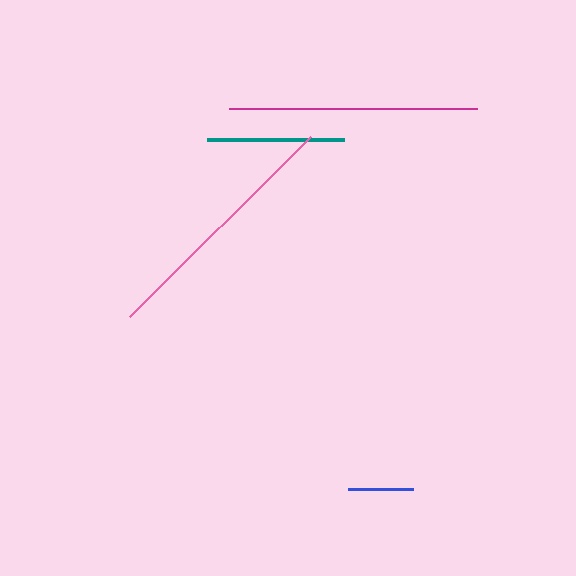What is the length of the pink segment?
The pink segment is approximately 256 pixels long.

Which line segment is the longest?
The pink line is the longest at approximately 256 pixels.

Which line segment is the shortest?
The blue line is the shortest at approximately 66 pixels.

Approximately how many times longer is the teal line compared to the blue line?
The teal line is approximately 2.1 times the length of the blue line.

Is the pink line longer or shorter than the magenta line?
The pink line is longer than the magenta line.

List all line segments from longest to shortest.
From longest to shortest: pink, magenta, teal, blue.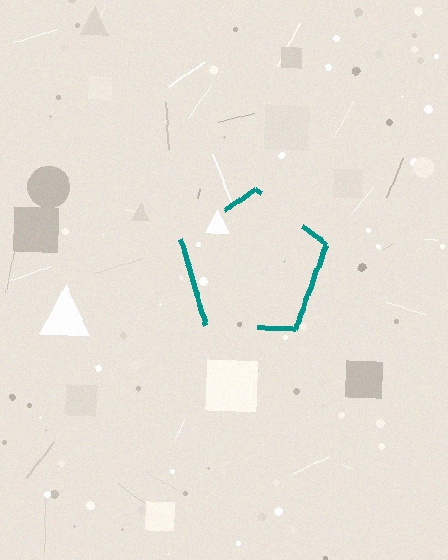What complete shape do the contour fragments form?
The contour fragments form a pentagon.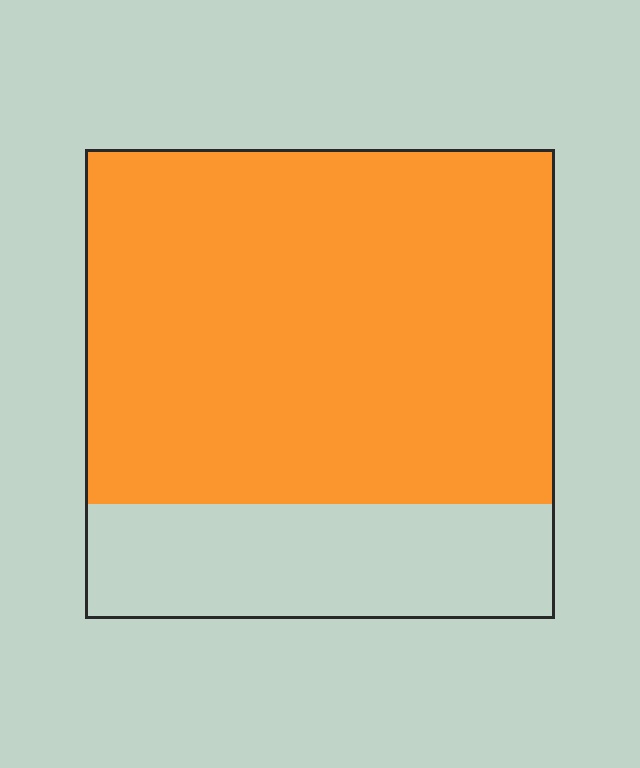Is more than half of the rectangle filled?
Yes.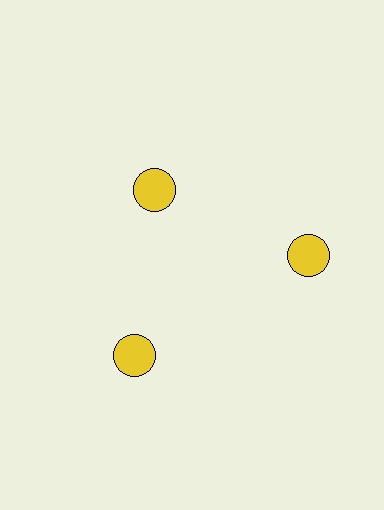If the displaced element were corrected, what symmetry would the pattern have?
It would have 3-fold rotational symmetry — the pattern would map onto itself every 120 degrees.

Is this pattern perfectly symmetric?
No. The 3 yellow circles are arranged in a ring, but one element near the 11 o'clock position is pulled inward toward the center, breaking the 3-fold rotational symmetry.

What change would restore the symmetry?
The symmetry would be restored by moving it outward, back onto the ring so that all 3 circles sit at equal angles and equal distance from the center.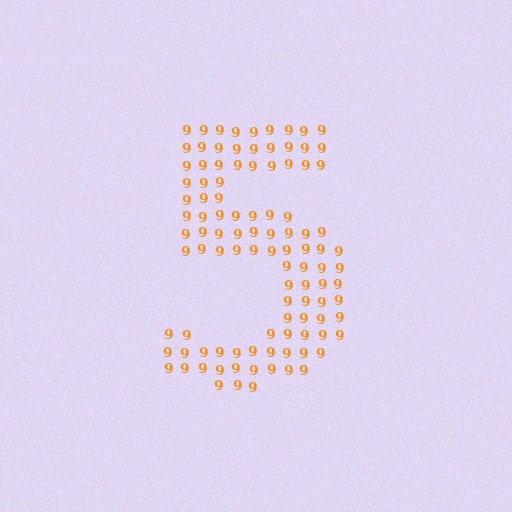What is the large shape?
The large shape is the digit 5.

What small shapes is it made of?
It is made of small digit 9's.